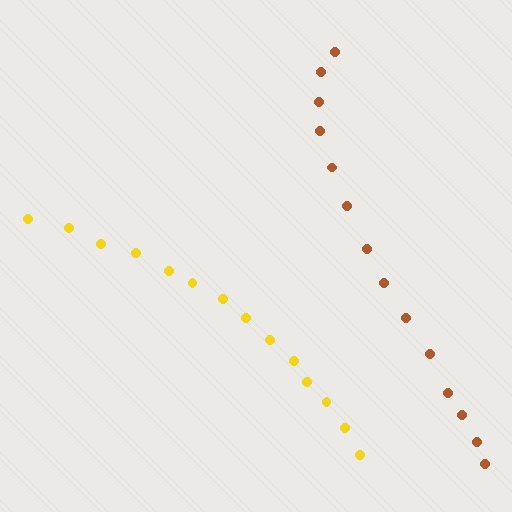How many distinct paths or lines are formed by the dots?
There are 2 distinct paths.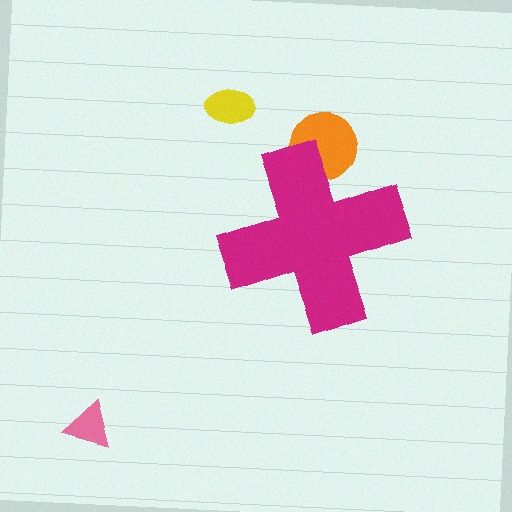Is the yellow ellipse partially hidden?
No, the yellow ellipse is fully visible.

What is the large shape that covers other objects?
A magenta cross.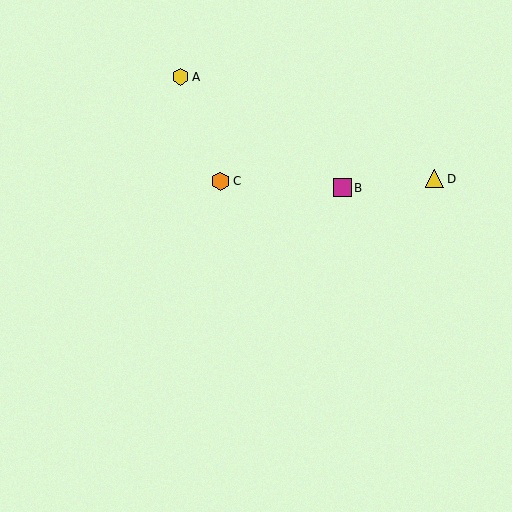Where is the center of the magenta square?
The center of the magenta square is at (342, 188).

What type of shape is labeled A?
Shape A is a yellow hexagon.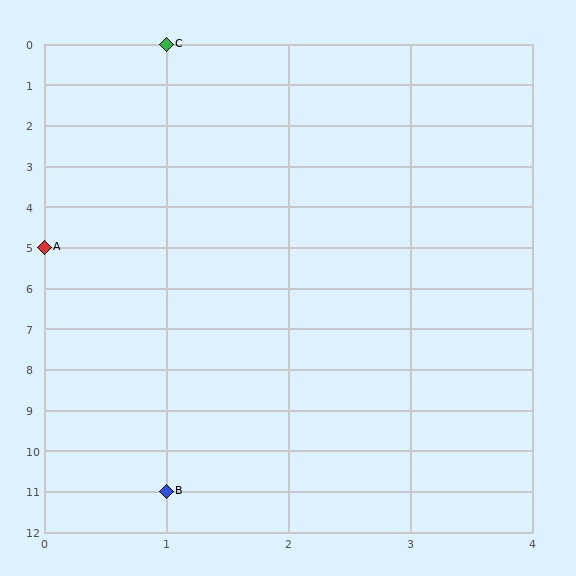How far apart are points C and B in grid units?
Points C and B are 11 rows apart.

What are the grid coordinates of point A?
Point A is at grid coordinates (0, 5).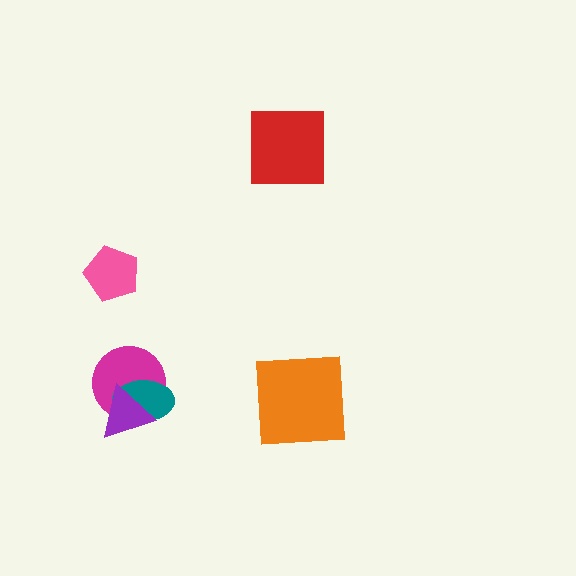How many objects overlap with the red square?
0 objects overlap with the red square.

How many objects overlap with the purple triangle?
2 objects overlap with the purple triangle.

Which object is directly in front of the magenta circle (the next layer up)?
The teal ellipse is directly in front of the magenta circle.